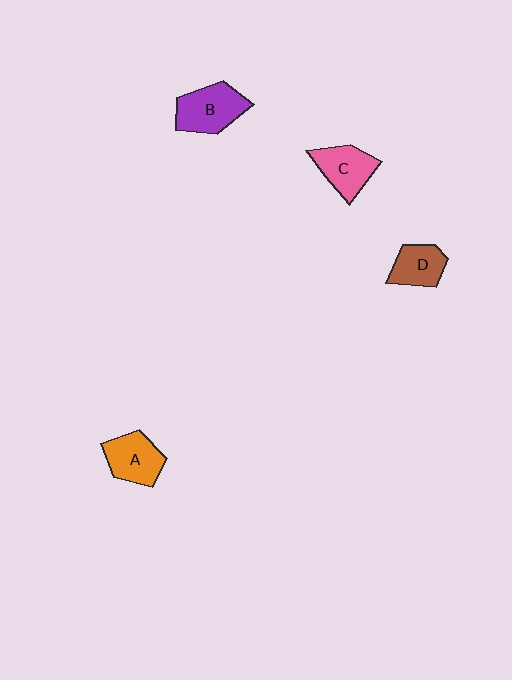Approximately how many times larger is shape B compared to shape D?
Approximately 1.4 times.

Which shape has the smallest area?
Shape D (brown).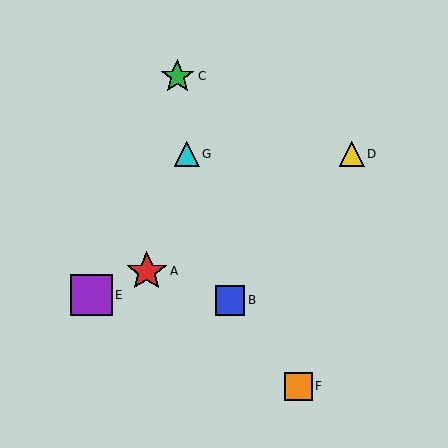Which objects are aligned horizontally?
Objects D, G are aligned horizontally.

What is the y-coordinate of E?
Object E is at y≈295.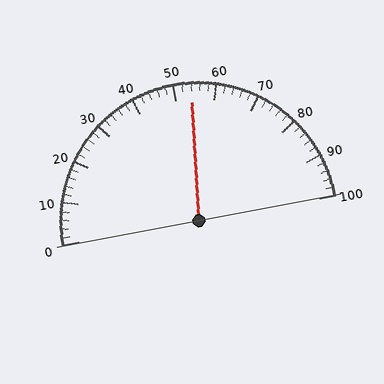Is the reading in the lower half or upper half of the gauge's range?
The reading is in the upper half of the range (0 to 100).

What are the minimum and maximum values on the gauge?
The gauge ranges from 0 to 100.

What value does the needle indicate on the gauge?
The needle indicates approximately 54.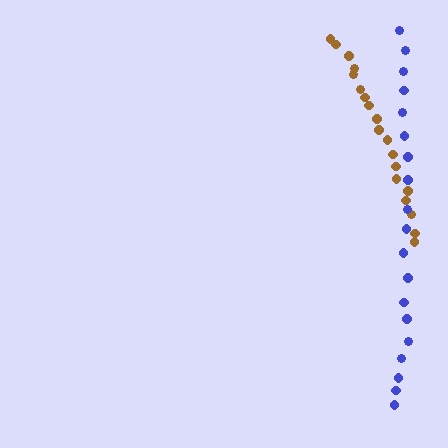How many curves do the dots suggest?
There are 2 distinct paths.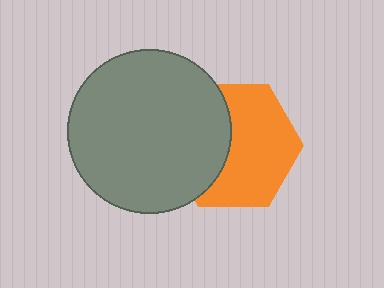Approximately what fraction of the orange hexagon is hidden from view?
Roughly 39% of the orange hexagon is hidden behind the gray circle.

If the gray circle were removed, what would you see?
You would see the complete orange hexagon.